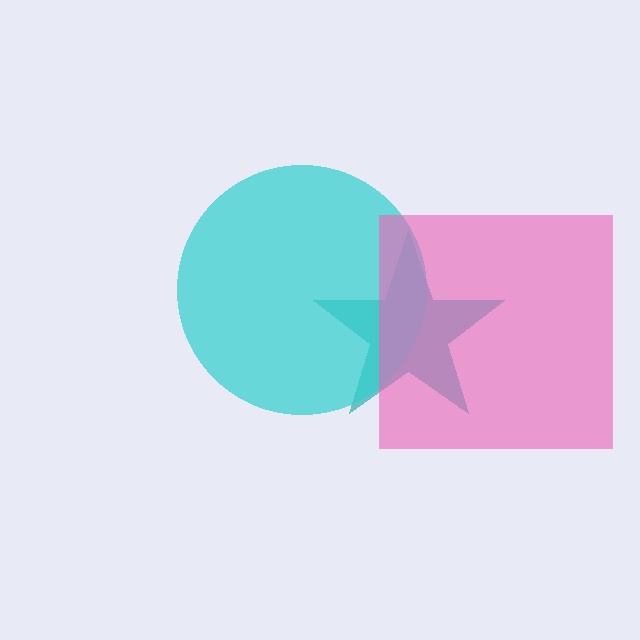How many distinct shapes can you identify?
There are 3 distinct shapes: a teal star, a cyan circle, a pink square.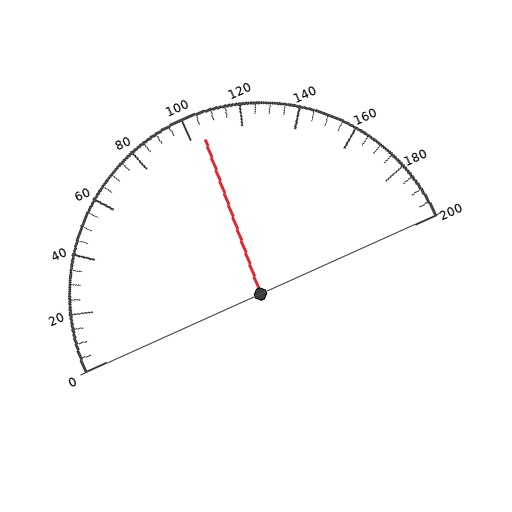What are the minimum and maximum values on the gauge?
The gauge ranges from 0 to 200.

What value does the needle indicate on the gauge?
The needle indicates approximately 105.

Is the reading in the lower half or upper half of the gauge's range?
The reading is in the upper half of the range (0 to 200).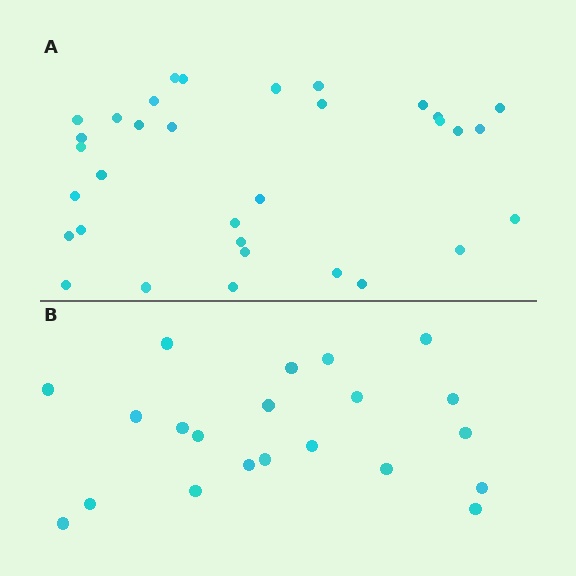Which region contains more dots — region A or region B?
Region A (the top region) has more dots.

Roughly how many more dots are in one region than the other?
Region A has roughly 12 or so more dots than region B.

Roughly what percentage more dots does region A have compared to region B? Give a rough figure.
About 55% more.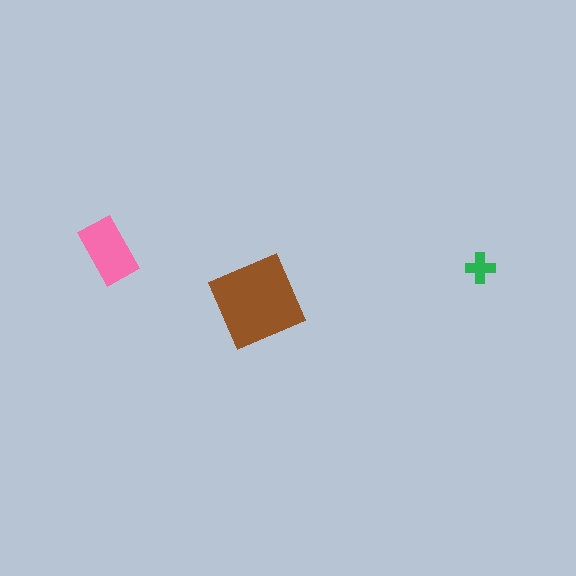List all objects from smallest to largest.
The green cross, the pink rectangle, the brown diamond.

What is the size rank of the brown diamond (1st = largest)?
1st.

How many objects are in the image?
There are 3 objects in the image.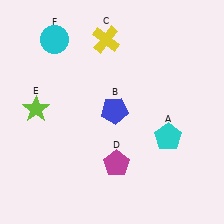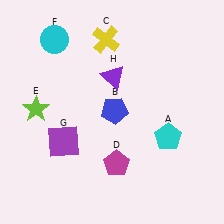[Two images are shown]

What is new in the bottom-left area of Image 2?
A purple square (G) was added in the bottom-left area of Image 2.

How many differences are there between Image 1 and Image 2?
There are 2 differences between the two images.